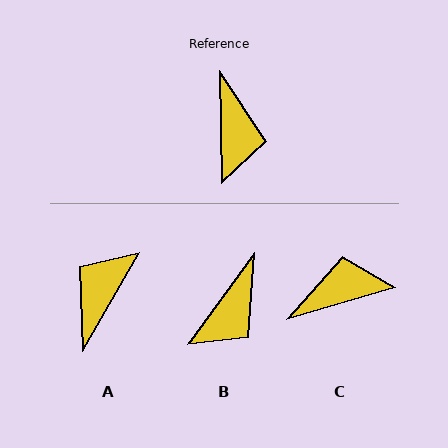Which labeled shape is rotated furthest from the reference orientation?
A, about 149 degrees away.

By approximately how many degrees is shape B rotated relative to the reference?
Approximately 37 degrees clockwise.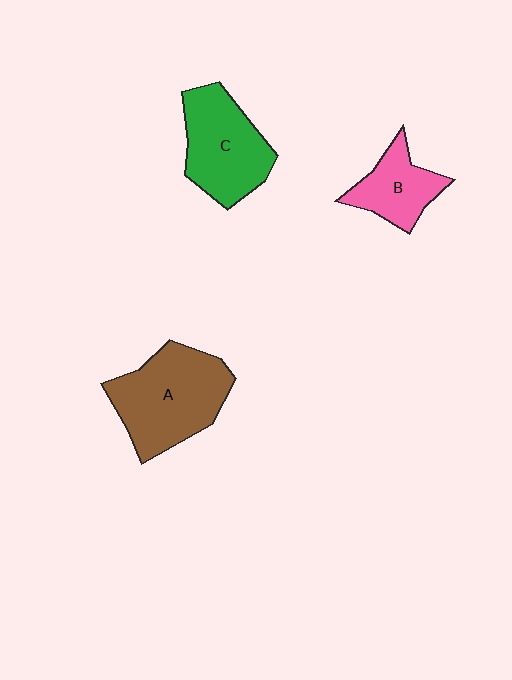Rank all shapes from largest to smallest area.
From largest to smallest: A (brown), C (green), B (pink).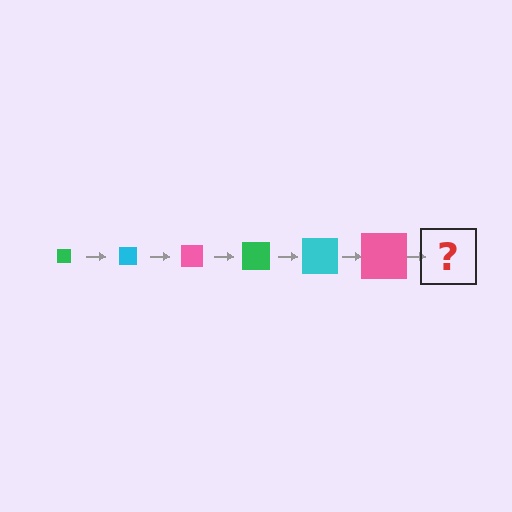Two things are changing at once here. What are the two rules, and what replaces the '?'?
The two rules are that the square grows larger each step and the color cycles through green, cyan, and pink. The '?' should be a green square, larger than the previous one.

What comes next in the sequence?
The next element should be a green square, larger than the previous one.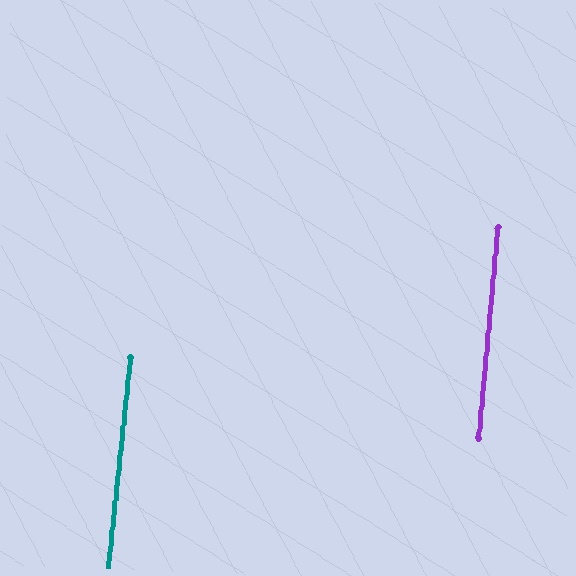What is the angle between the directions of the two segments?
Approximately 1 degree.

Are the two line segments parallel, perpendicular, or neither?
Parallel — their directions differ by only 0.7°.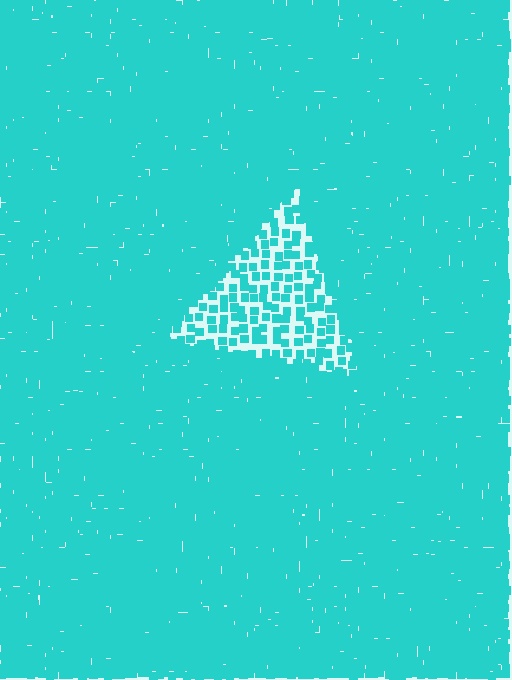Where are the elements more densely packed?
The elements are more densely packed outside the triangle boundary.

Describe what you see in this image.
The image contains small cyan elements arranged at two different densities. A triangle-shaped region is visible where the elements are less densely packed than the surrounding area.